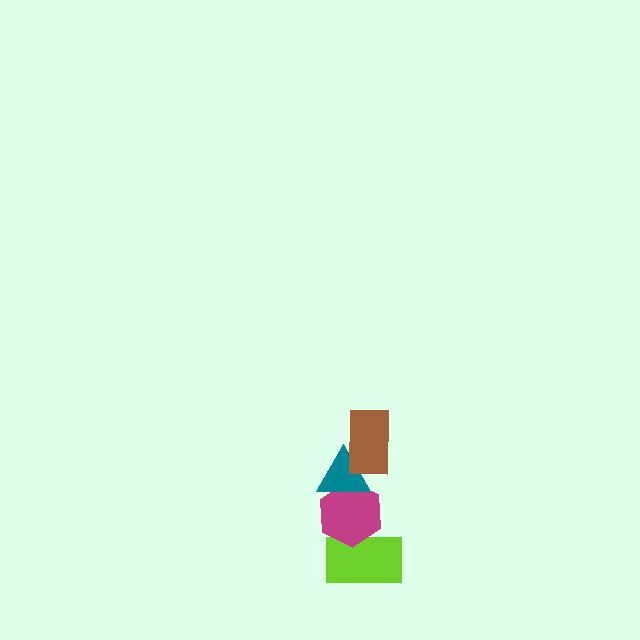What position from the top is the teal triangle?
The teal triangle is 2nd from the top.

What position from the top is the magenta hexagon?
The magenta hexagon is 3rd from the top.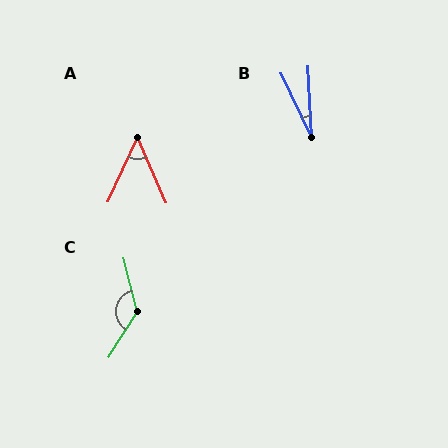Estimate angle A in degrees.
Approximately 48 degrees.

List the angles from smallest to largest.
B (22°), A (48°), C (134°).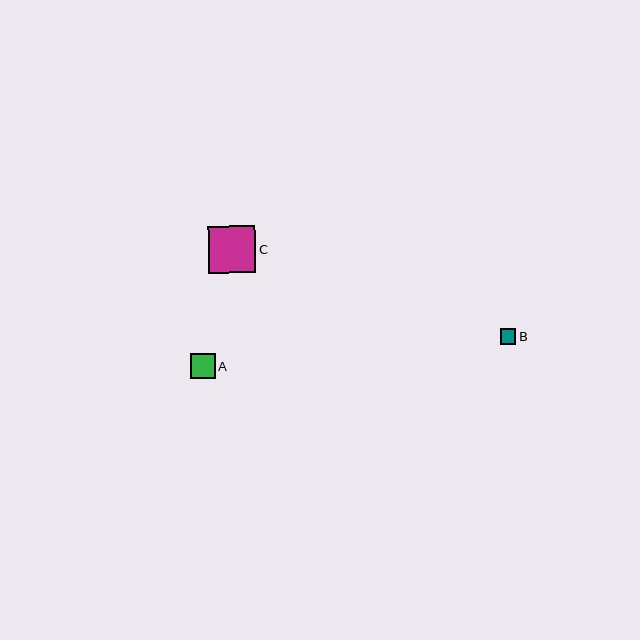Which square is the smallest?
Square B is the smallest with a size of approximately 15 pixels.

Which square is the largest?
Square C is the largest with a size of approximately 48 pixels.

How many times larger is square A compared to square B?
Square A is approximately 1.6 times the size of square B.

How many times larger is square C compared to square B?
Square C is approximately 3.1 times the size of square B.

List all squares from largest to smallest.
From largest to smallest: C, A, B.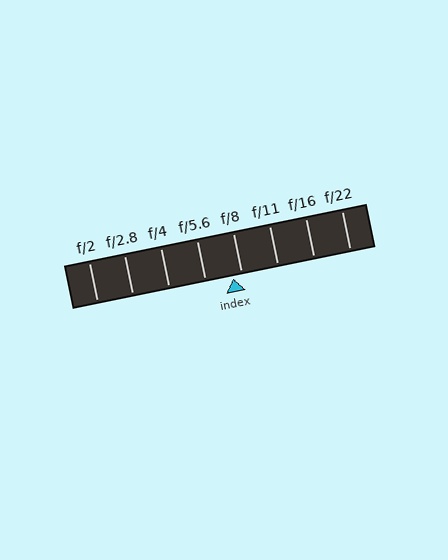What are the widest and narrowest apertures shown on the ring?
The widest aperture shown is f/2 and the narrowest is f/22.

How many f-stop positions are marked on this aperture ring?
There are 8 f-stop positions marked.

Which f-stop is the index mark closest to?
The index mark is closest to f/8.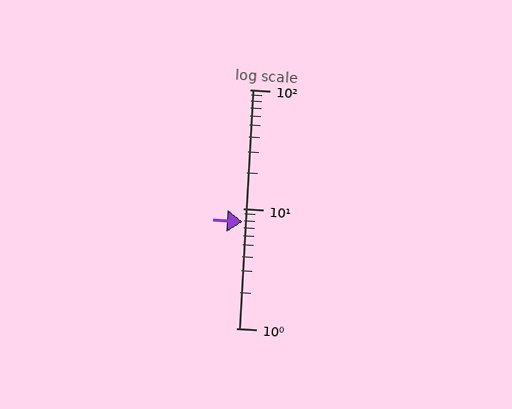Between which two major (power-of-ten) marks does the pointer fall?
The pointer is between 1 and 10.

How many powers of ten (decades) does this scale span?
The scale spans 2 decades, from 1 to 100.